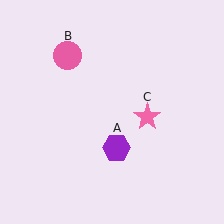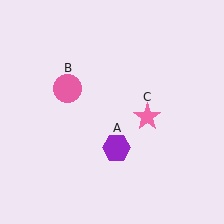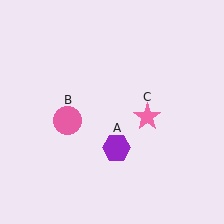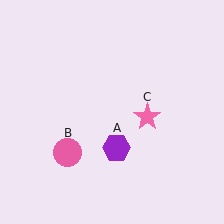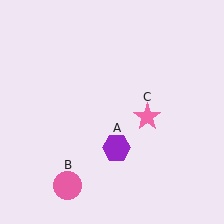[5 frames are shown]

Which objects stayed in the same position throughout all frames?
Purple hexagon (object A) and pink star (object C) remained stationary.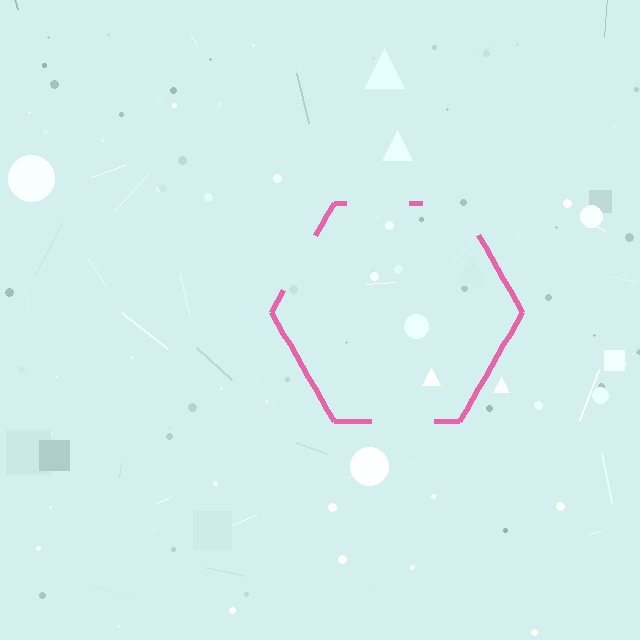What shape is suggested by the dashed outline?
The dashed outline suggests a hexagon.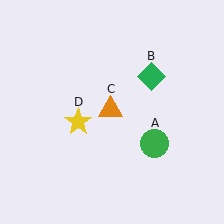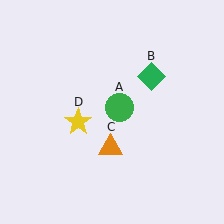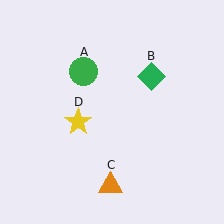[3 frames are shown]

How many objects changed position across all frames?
2 objects changed position: green circle (object A), orange triangle (object C).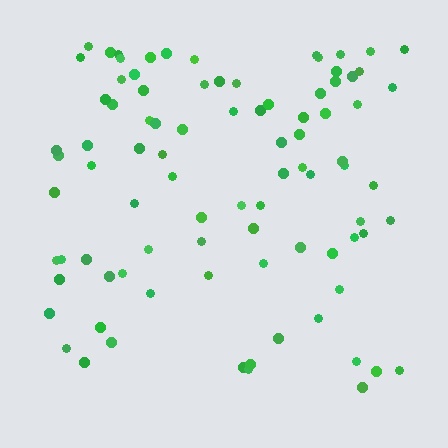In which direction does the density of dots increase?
From bottom to top, with the top side densest.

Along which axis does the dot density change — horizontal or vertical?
Vertical.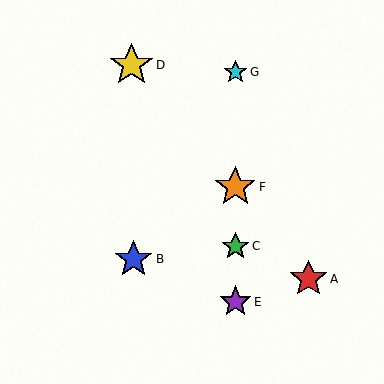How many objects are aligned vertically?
4 objects (C, E, F, G) are aligned vertically.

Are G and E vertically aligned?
Yes, both are at x≈235.